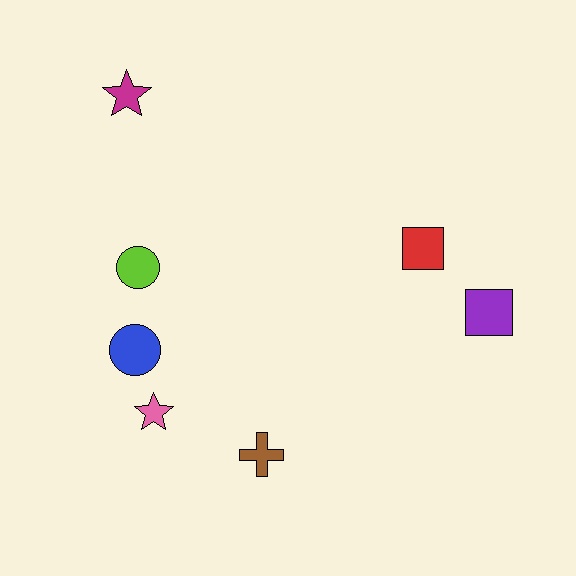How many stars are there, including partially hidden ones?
There are 2 stars.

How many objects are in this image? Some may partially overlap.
There are 7 objects.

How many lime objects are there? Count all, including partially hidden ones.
There is 1 lime object.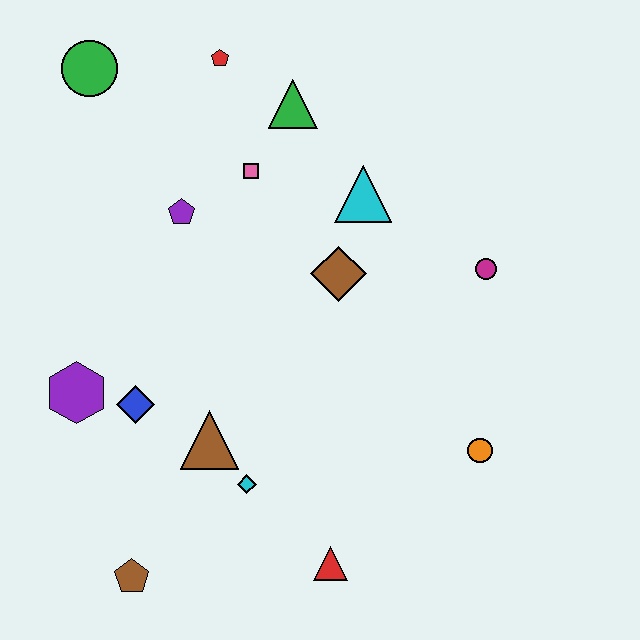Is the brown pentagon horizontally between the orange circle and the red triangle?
No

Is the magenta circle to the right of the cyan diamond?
Yes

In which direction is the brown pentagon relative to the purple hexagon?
The brown pentagon is below the purple hexagon.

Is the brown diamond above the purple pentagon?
No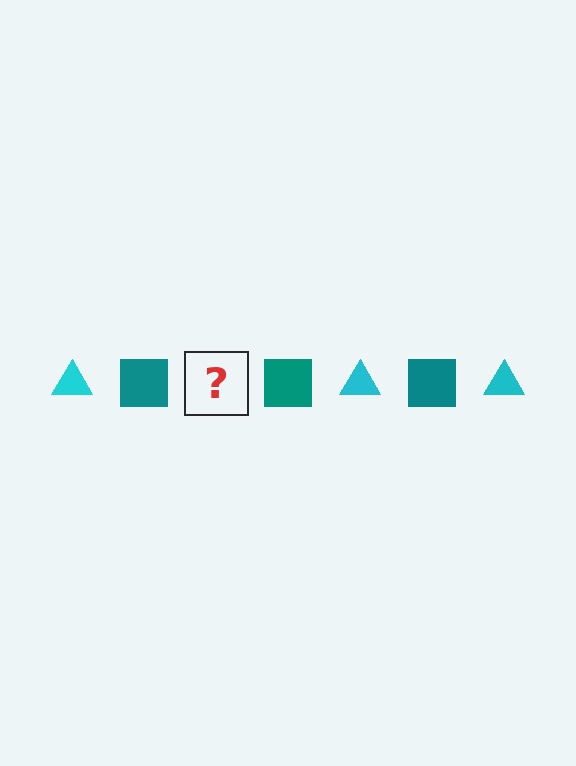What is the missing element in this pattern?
The missing element is a cyan triangle.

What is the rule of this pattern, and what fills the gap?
The rule is that the pattern alternates between cyan triangle and teal square. The gap should be filled with a cyan triangle.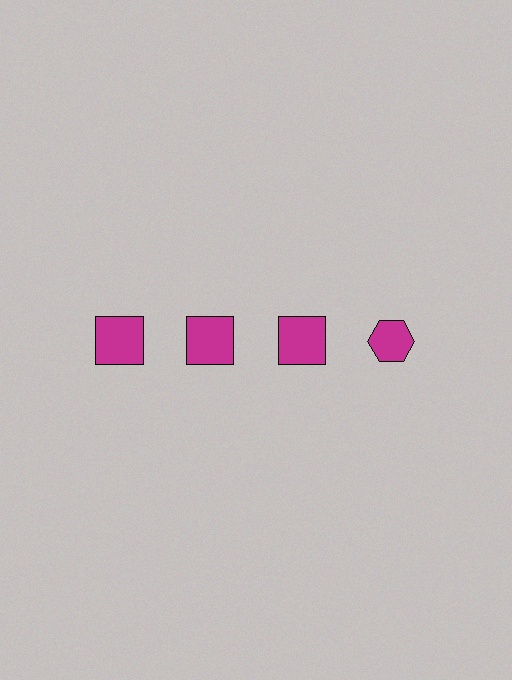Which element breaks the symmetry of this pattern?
The magenta hexagon in the top row, second from right column breaks the symmetry. All other shapes are magenta squares.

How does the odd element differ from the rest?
It has a different shape: hexagon instead of square.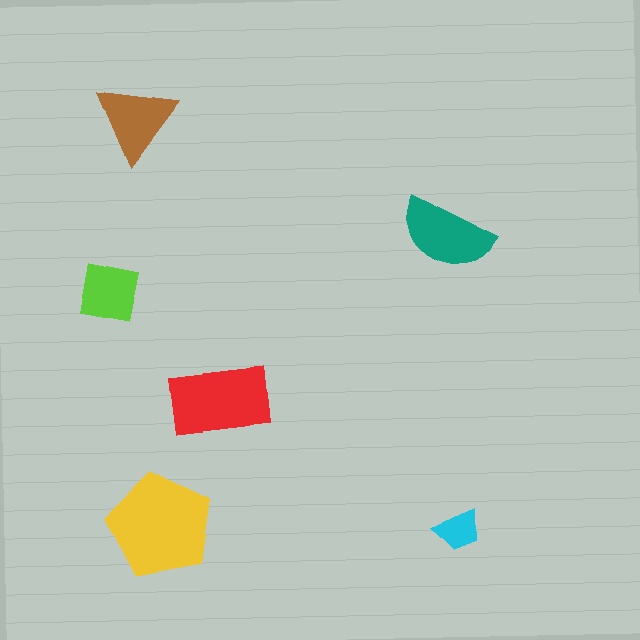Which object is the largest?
The yellow pentagon.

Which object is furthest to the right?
The cyan trapezoid is rightmost.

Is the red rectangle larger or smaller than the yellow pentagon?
Smaller.